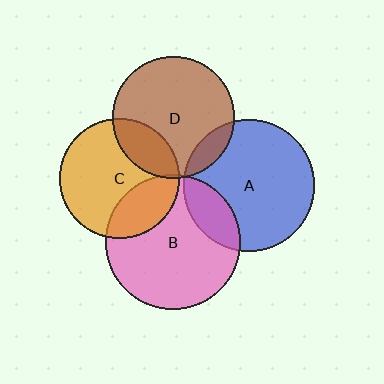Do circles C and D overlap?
Yes.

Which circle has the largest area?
Circle B (pink).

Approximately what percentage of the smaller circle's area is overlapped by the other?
Approximately 20%.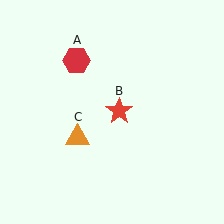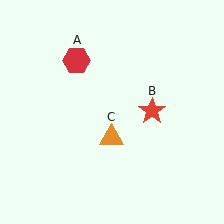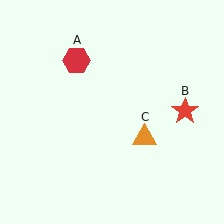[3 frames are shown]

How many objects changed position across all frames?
2 objects changed position: red star (object B), orange triangle (object C).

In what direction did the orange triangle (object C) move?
The orange triangle (object C) moved right.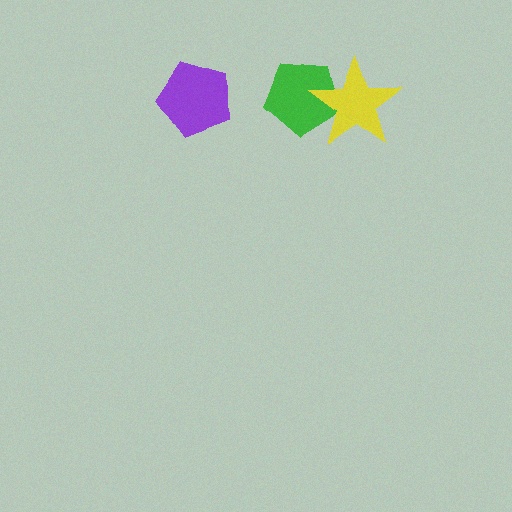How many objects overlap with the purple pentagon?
0 objects overlap with the purple pentagon.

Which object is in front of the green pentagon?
The yellow star is in front of the green pentagon.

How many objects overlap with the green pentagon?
1 object overlaps with the green pentagon.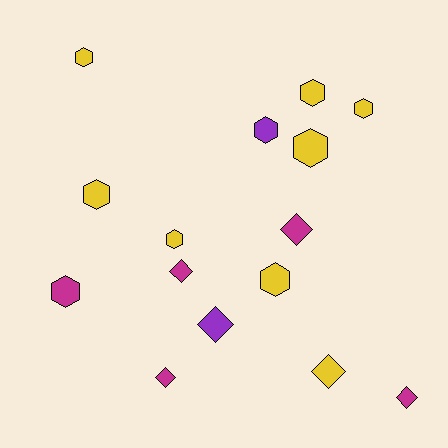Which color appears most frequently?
Yellow, with 8 objects.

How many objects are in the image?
There are 15 objects.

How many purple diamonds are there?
There is 1 purple diamond.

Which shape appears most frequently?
Hexagon, with 9 objects.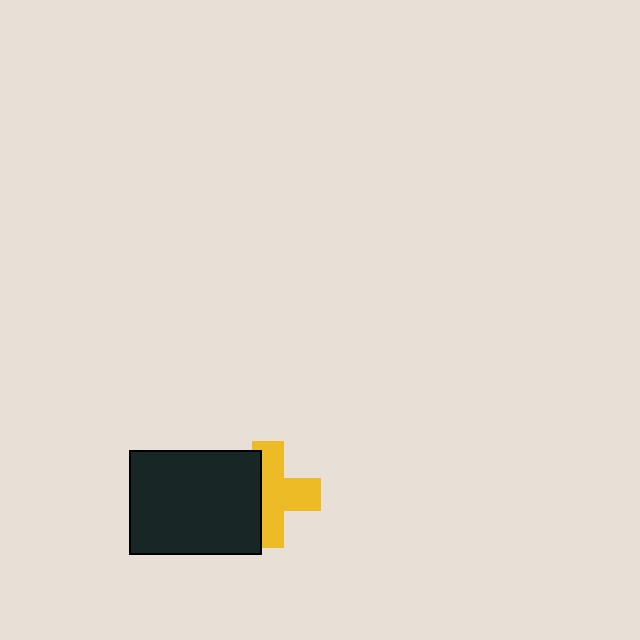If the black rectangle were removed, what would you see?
You would see the complete yellow cross.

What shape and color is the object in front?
The object in front is a black rectangle.